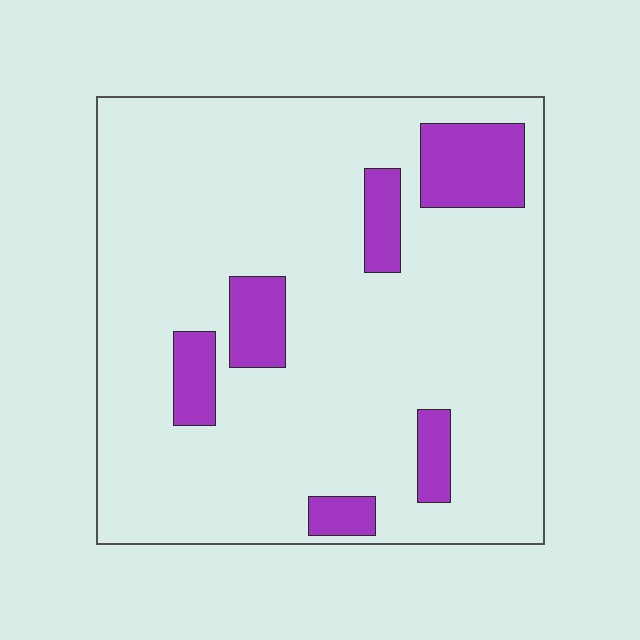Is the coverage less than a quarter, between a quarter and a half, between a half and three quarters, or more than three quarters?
Less than a quarter.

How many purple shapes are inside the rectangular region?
6.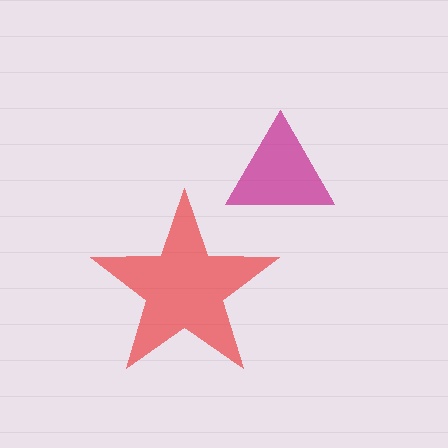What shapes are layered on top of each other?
The layered shapes are: a red star, a magenta triangle.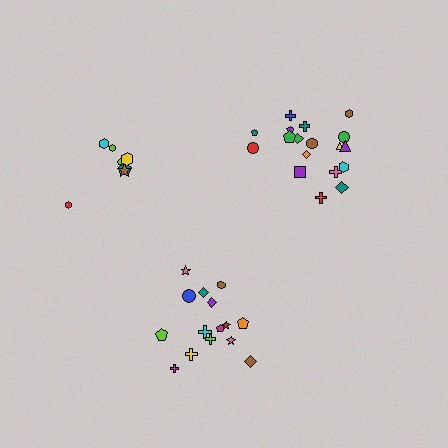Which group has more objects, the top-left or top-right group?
The top-right group.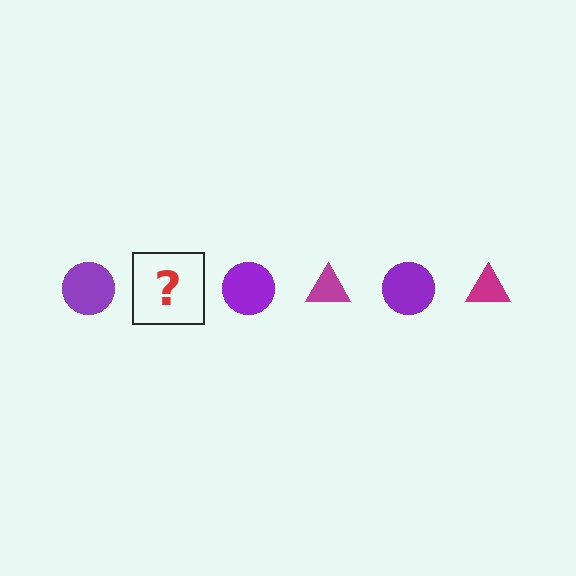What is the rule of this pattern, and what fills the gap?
The rule is that the pattern alternates between purple circle and magenta triangle. The gap should be filled with a magenta triangle.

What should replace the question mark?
The question mark should be replaced with a magenta triangle.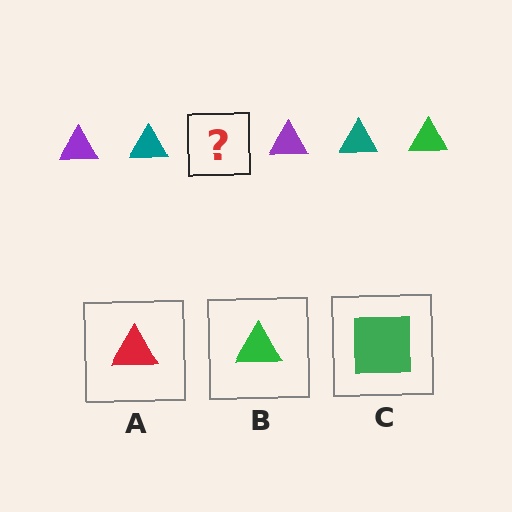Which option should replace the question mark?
Option B.